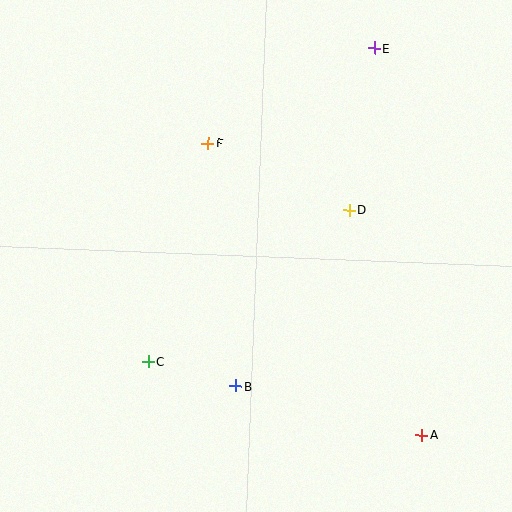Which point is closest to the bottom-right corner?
Point A is closest to the bottom-right corner.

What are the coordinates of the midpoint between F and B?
The midpoint between F and B is at (222, 265).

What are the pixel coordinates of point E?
Point E is at (375, 48).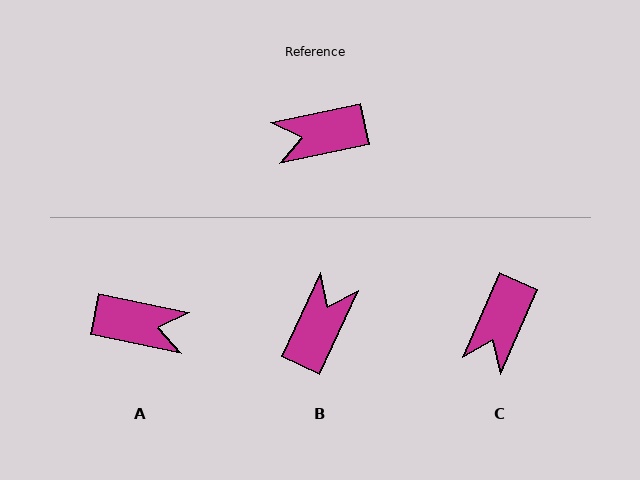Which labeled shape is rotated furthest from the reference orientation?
A, about 156 degrees away.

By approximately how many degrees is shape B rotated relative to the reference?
Approximately 127 degrees clockwise.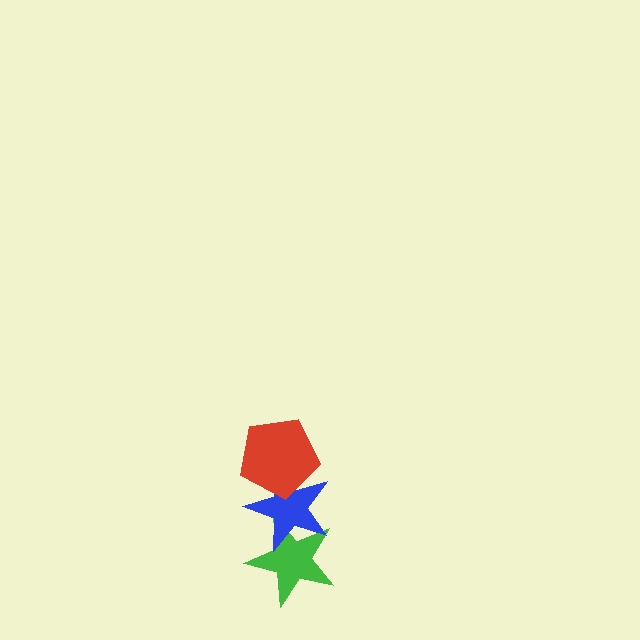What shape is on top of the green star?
The blue star is on top of the green star.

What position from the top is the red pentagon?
The red pentagon is 1st from the top.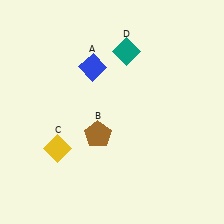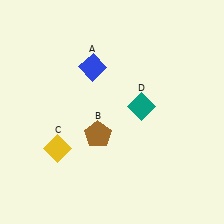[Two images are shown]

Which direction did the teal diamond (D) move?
The teal diamond (D) moved down.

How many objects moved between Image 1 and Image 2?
1 object moved between the two images.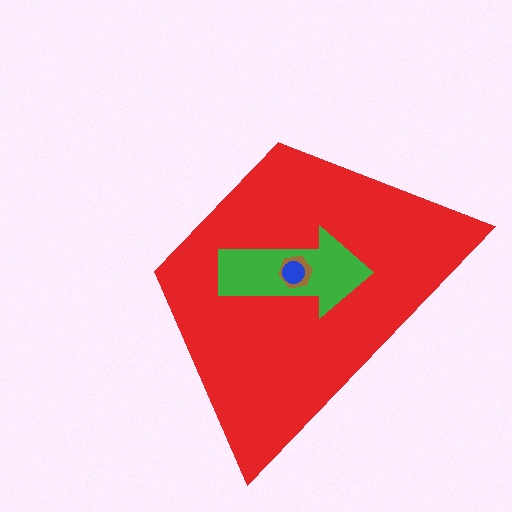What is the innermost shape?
The blue circle.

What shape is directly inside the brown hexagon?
The blue circle.